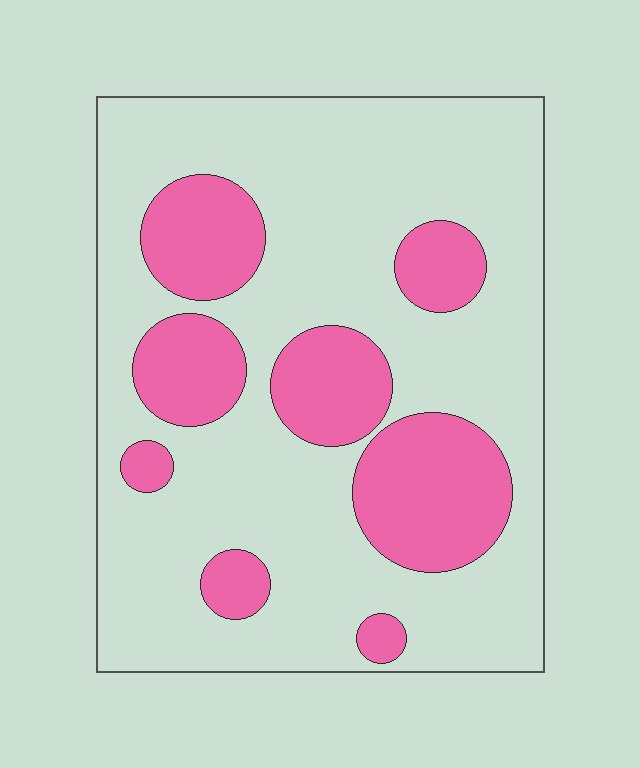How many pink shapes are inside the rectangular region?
8.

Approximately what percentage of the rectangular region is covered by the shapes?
Approximately 25%.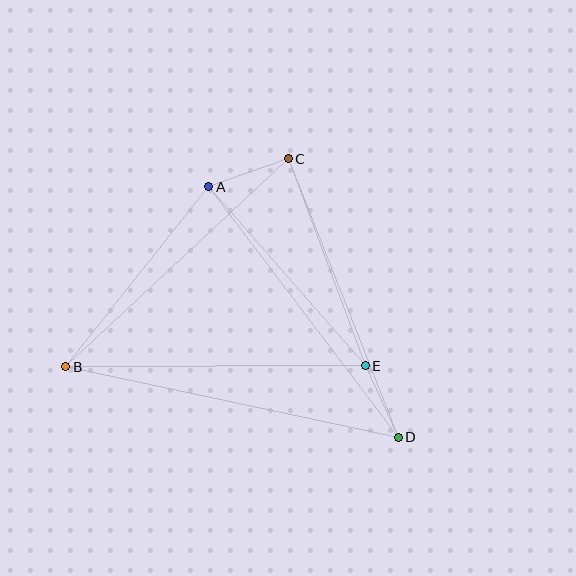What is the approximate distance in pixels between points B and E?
The distance between B and E is approximately 300 pixels.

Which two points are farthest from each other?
Points B and D are farthest from each other.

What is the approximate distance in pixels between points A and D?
The distance between A and D is approximately 314 pixels.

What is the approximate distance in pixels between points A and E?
The distance between A and E is approximately 238 pixels.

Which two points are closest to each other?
Points D and E are closest to each other.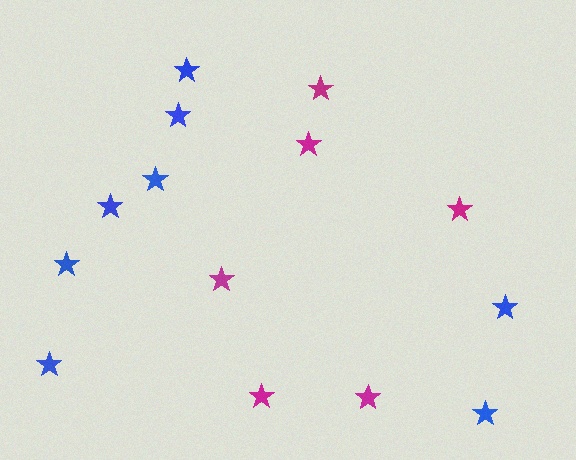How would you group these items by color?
There are 2 groups: one group of magenta stars (6) and one group of blue stars (8).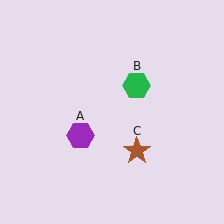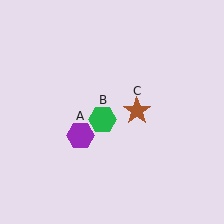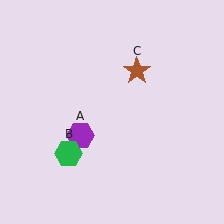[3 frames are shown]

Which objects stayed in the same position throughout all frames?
Purple hexagon (object A) remained stationary.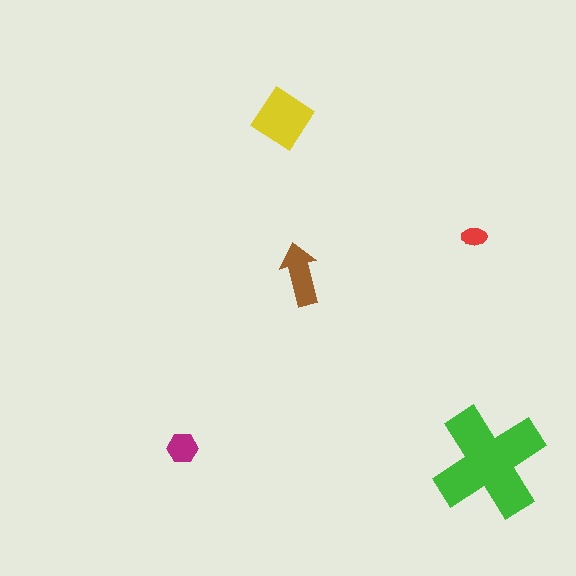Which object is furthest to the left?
The magenta hexagon is leftmost.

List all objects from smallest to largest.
The red ellipse, the magenta hexagon, the brown arrow, the yellow diamond, the green cross.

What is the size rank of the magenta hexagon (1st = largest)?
4th.